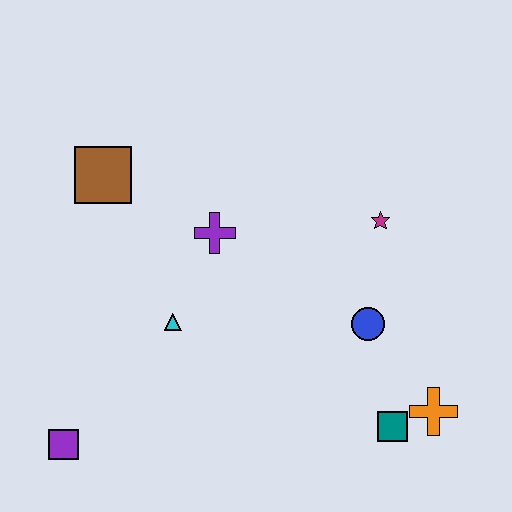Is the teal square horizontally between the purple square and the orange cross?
Yes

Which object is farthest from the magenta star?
The purple square is farthest from the magenta star.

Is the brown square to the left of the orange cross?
Yes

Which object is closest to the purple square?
The cyan triangle is closest to the purple square.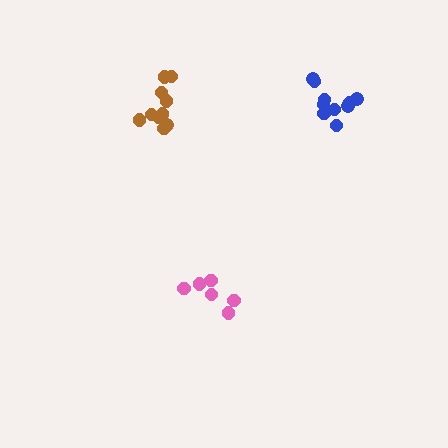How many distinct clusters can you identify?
There are 3 distinct clusters.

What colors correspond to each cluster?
The clusters are colored: blue, pink, brown.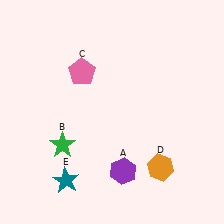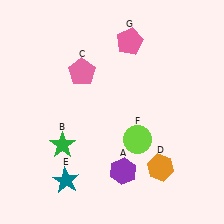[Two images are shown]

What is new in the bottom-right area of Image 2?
A lime circle (F) was added in the bottom-right area of Image 2.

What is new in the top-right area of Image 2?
A pink pentagon (G) was added in the top-right area of Image 2.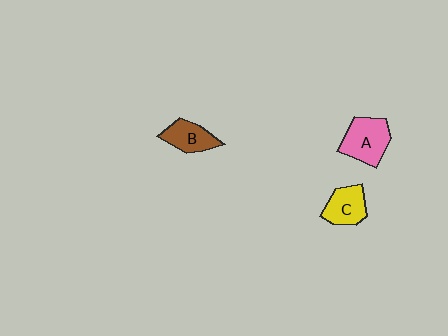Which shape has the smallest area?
Shape B (brown).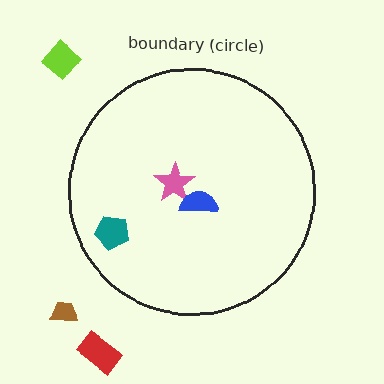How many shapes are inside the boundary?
3 inside, 3 outside.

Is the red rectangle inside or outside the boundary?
Outside.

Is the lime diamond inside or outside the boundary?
Outside.